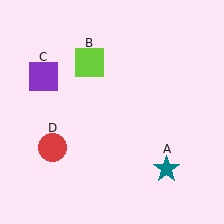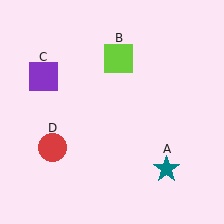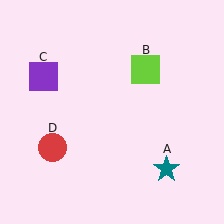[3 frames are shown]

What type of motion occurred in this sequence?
The lime square (object B) rotated clockwise around the center of the scene.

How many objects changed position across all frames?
1 object changed position: lime square (object B).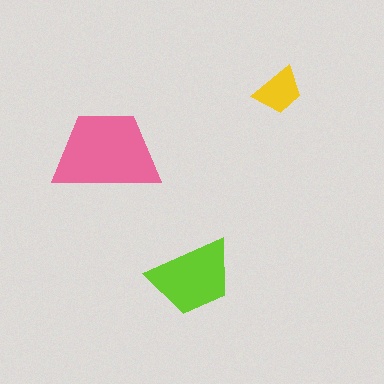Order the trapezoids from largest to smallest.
the pink one, the lime one, the yellow one.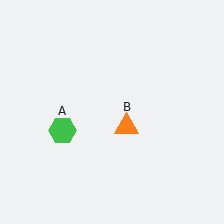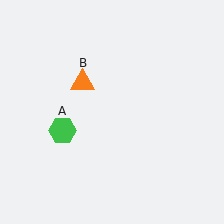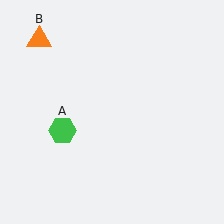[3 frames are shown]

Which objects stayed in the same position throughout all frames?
Green hexagon (object A) remained stationary.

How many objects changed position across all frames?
1 object changed position: orange triangle (object B).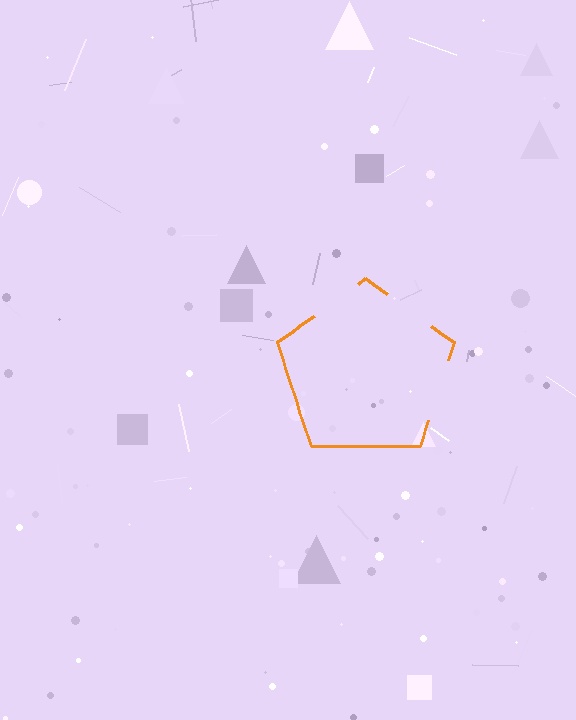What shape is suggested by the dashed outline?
The dashed outline suggests a pentagon.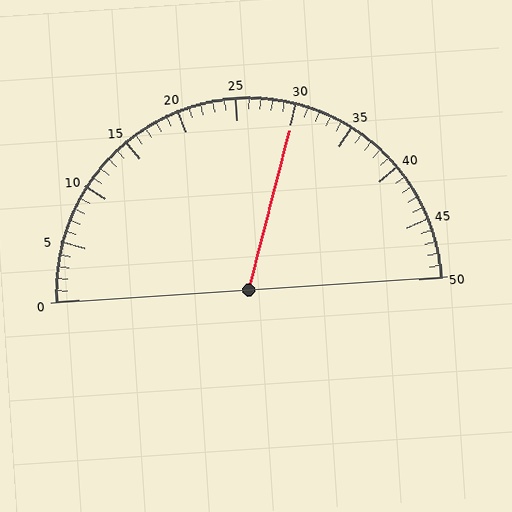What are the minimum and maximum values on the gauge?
The gauge ranges from 0 to 50.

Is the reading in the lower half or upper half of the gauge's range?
The reading is in the upper half of the range (0 to 50).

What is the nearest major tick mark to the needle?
The nearest major tick mark is 30.